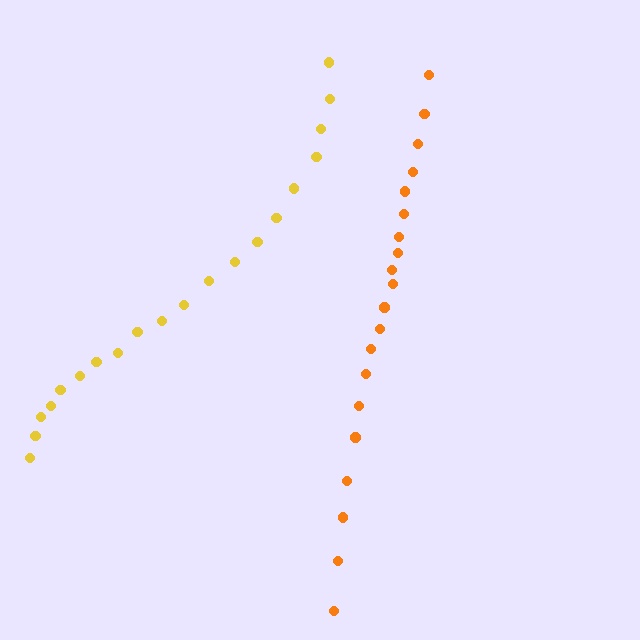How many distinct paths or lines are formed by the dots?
There are 2 distinct paths.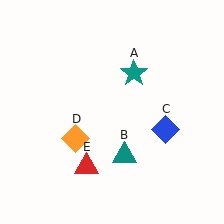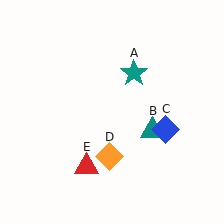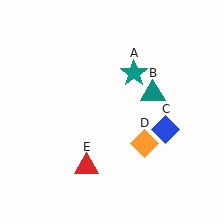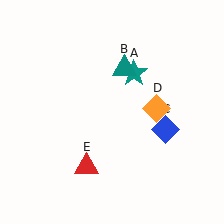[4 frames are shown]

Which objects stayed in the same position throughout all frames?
Teal star (object A) and blue diamond (object C) and red triangle (object E) remained stationary.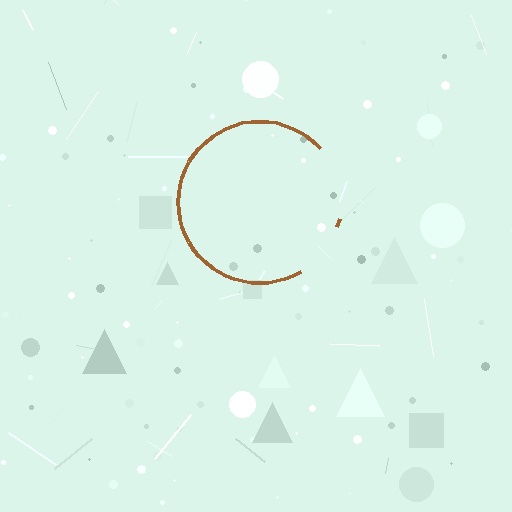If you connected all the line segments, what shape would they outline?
They would outline a circle.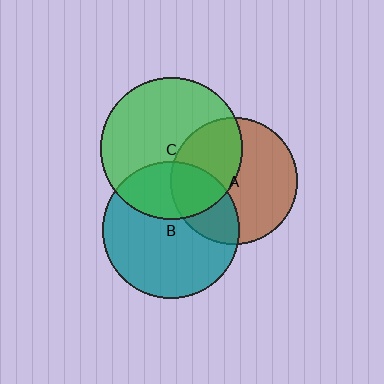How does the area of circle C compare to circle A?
Approximately 1.2 times.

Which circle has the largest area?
Circle C (green).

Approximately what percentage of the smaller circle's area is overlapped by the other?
Approximately 30%.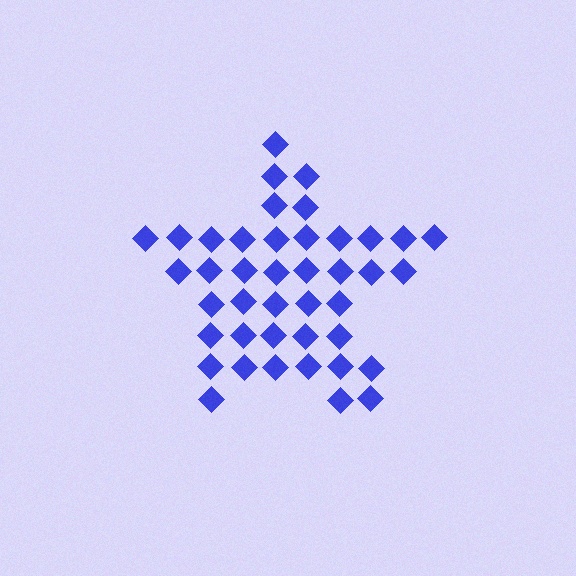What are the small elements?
The small elements are diamonds.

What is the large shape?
The large shape is a star.